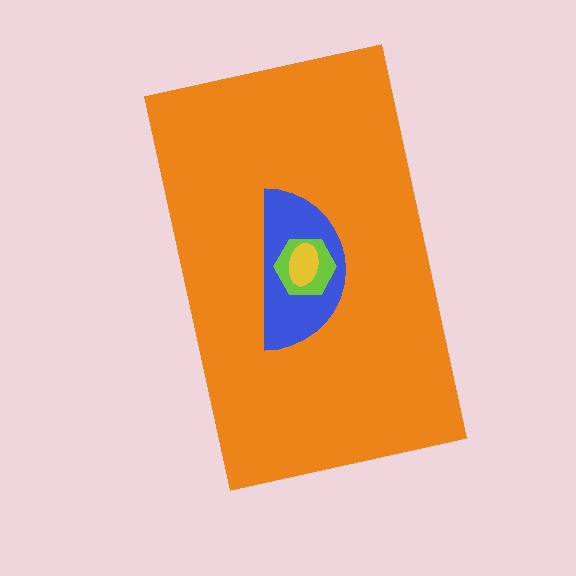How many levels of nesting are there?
4.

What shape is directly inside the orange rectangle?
The blue semicircle.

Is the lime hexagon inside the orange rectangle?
Yes.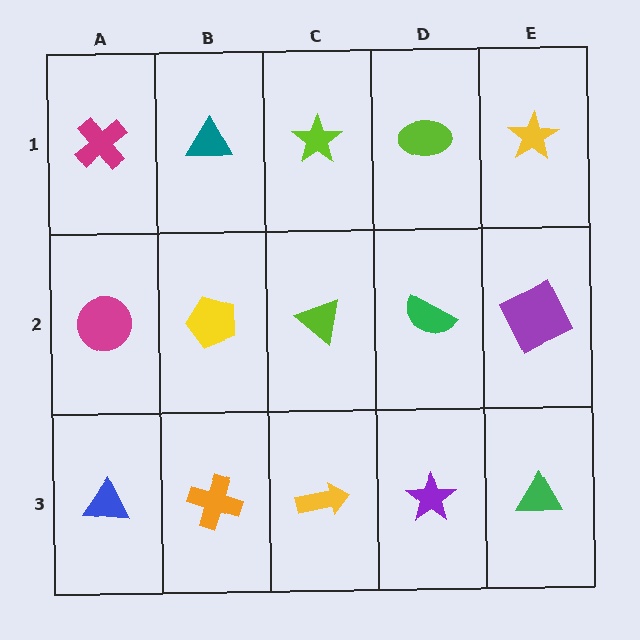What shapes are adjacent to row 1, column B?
A yellow pentagon (row 2, column B), a magenta cross (row 1, column A), a lime star (row 1, column C).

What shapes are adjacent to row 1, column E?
A purple square (row 2, column E), a lime ellipse (row 1, column D).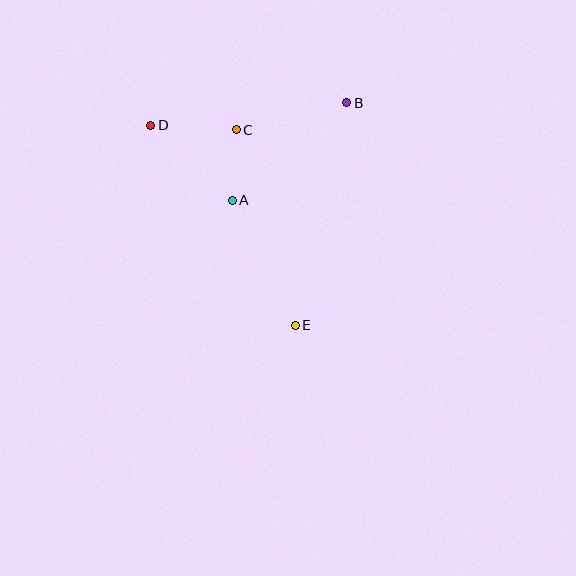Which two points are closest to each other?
Points A and C are closest to each other.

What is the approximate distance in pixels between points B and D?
The distance between B and D is approximately 197 pixels.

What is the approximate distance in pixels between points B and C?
The distance between B and C is approximately 114 pixels.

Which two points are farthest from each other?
Points D and E are farthest from each other.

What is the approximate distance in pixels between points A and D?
The distance between A and D is approximately 111 pixels.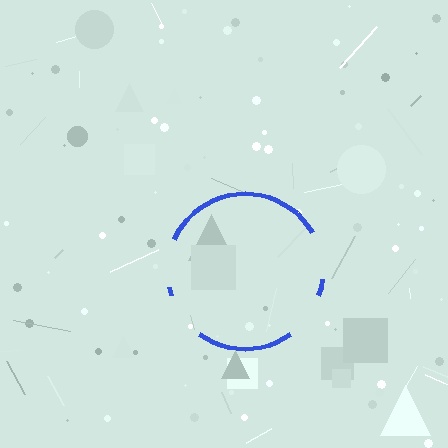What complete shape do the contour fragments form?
The contour fragments form a circle.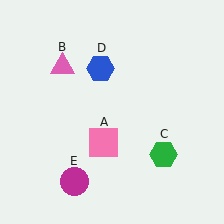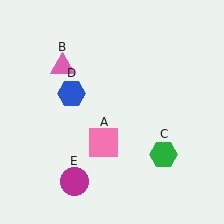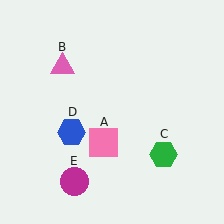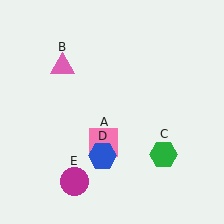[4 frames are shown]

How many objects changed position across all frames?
1 object changed position: blue hexagon (object D).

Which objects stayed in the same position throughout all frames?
Pink square (object A) and pink triangle (object B) and green hexagon (object C) and magenta circle (object E) remained stationary.